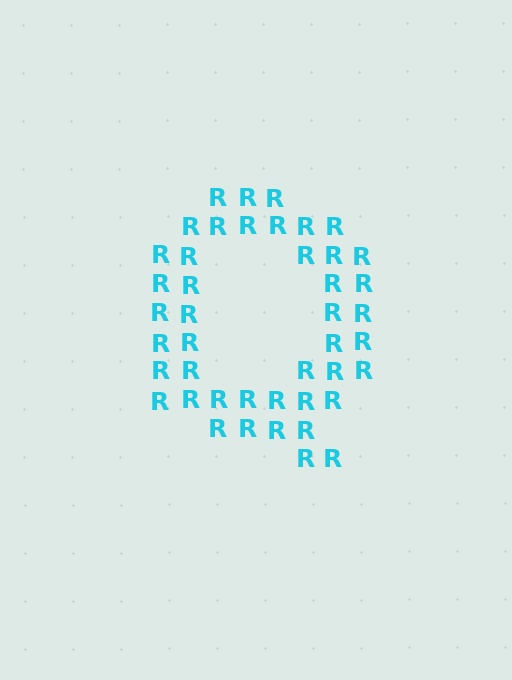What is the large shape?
The large shape is the letter Q.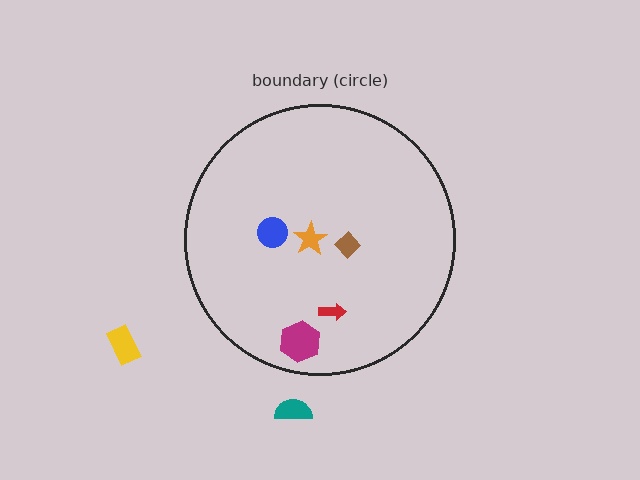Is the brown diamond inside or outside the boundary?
Inside.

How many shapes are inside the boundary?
5 inside, 2 outside.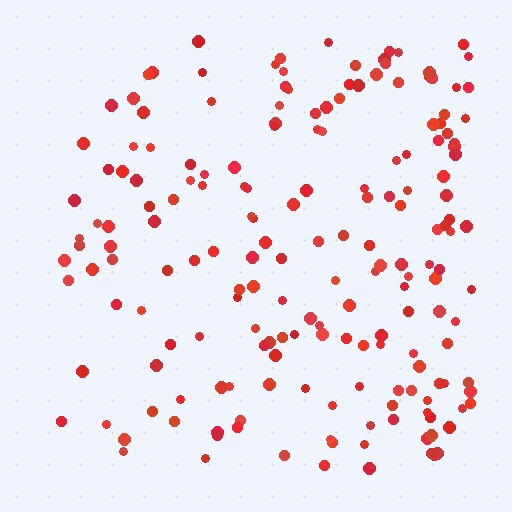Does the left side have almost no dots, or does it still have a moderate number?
Still a moderate number, just noticeably fewer than the right.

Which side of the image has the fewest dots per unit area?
The left.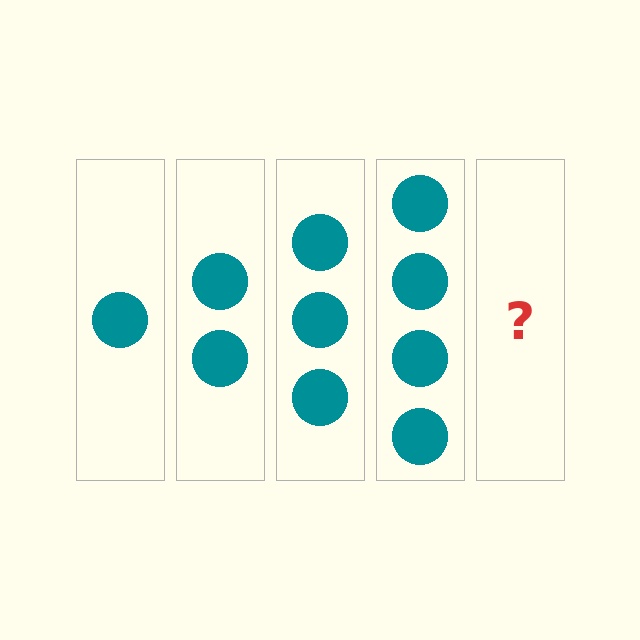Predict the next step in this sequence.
The next step is 5 circles.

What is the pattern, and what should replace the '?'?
The pattern is that each step adds one more circle. The '?' should be 5 circles.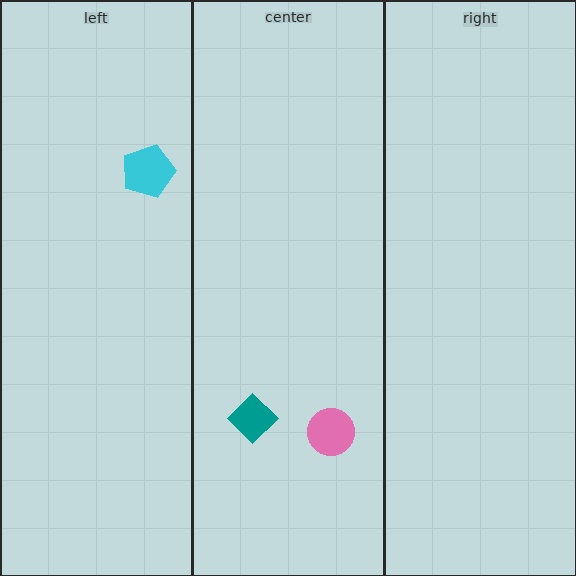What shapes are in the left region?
The cyan pentagon.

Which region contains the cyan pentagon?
The left region.